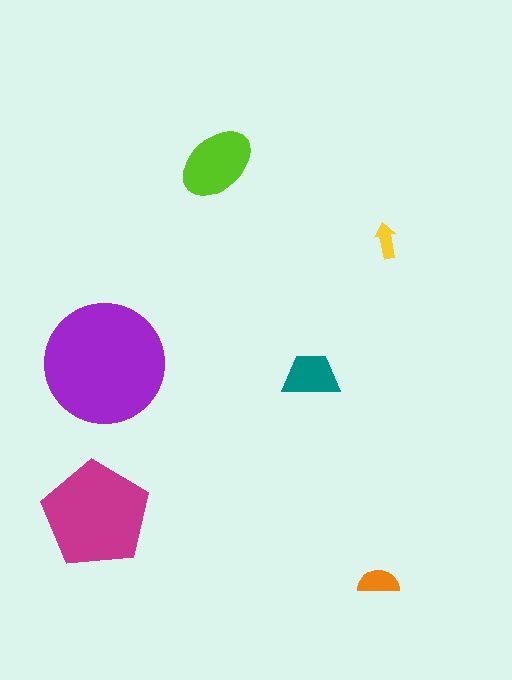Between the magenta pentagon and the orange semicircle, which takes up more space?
The magenta pentagon.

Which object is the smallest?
The yellow arrow.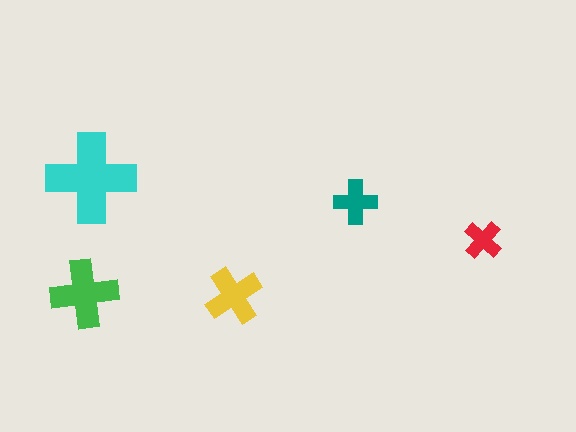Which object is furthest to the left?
The green cross is leftmost.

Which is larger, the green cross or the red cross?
The green one.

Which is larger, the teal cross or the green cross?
The green one.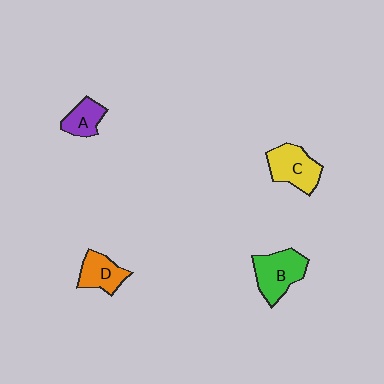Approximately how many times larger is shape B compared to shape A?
Approximately 1.7 times.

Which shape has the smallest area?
Shape A (purple).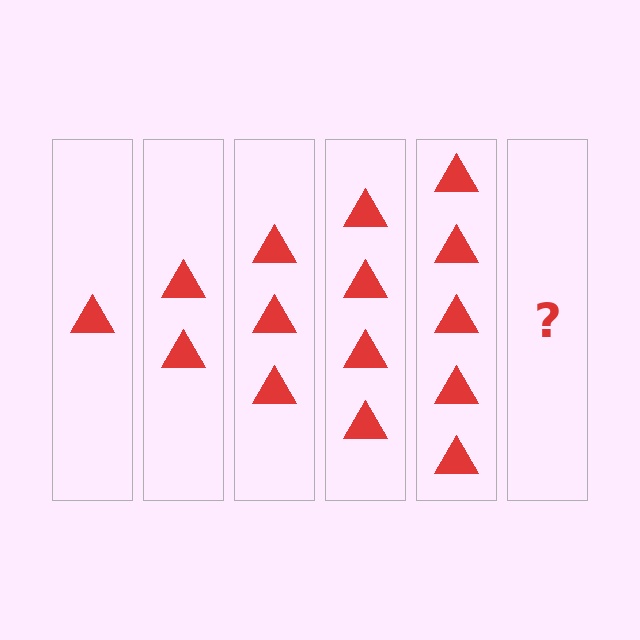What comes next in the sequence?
The next element should be 6 triangles.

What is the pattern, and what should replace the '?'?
The pattern is that each step adds one more triangle. The '?' should be 6 triangles.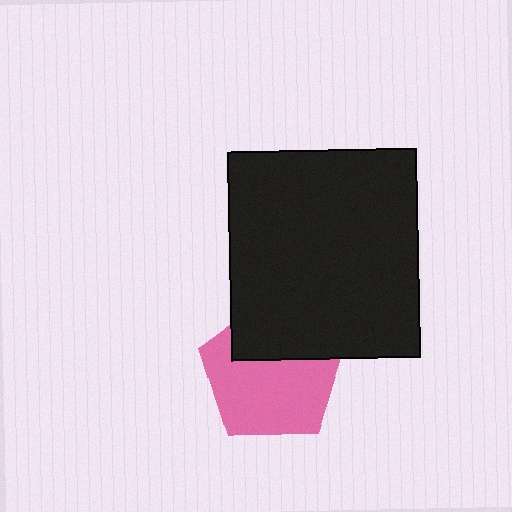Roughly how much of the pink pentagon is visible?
About half of it is visible (roughly 65%).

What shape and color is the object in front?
The object in front is a black rectangle.